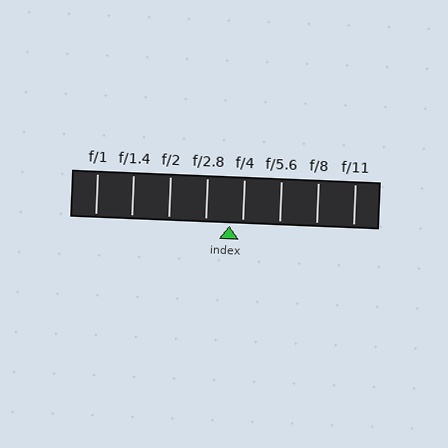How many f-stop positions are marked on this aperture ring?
There are 8 f-stop positions marked.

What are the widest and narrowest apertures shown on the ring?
The widest aperture shown is f/1 and the narrowest is f/11.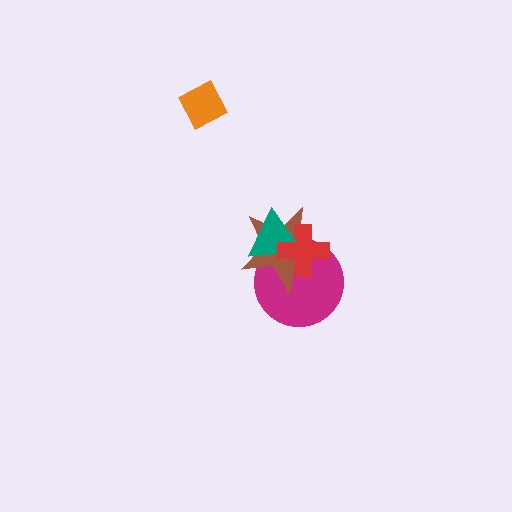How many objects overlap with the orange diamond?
0 objects overlap with the orange diamond.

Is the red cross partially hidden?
No, no other shape covers it.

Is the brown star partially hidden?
Yes, it is partially covered by another shape.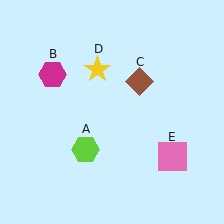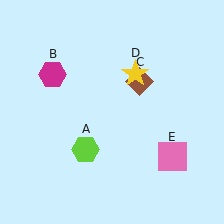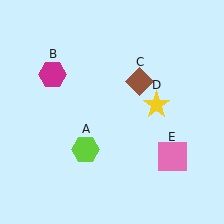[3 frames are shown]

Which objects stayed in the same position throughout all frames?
Lime hexagon (object A) and magenta hexagon (object B) and brown diamond (object C) and pink square (object E) remained stationary.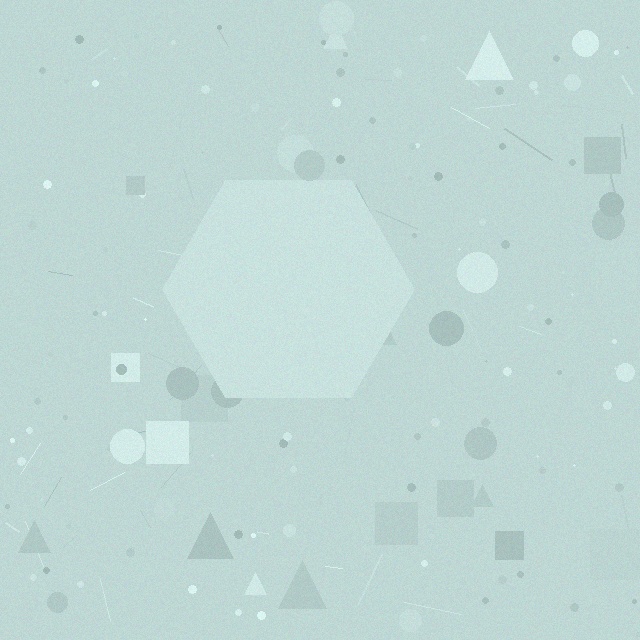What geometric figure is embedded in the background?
A hexagon is embedded in the background.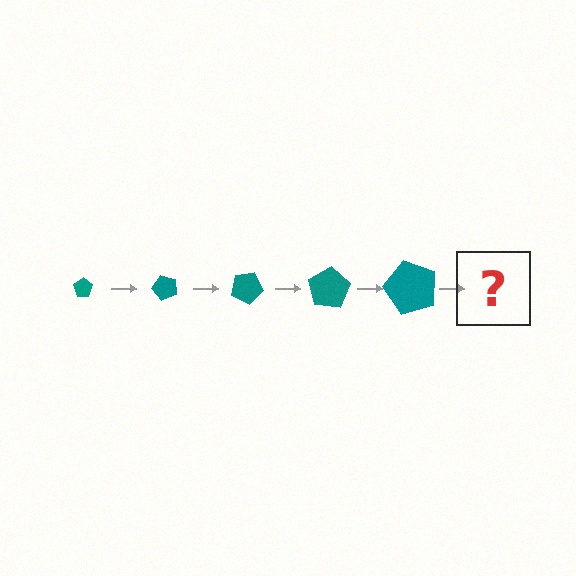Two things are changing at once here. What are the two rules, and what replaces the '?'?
The two rules are that the pentagon grows larger each step and it rotates 50 degrees each step. The '?' should be a pentagon, larger than the previous one and rotated 250 degrees from the start.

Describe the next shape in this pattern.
It should be a pentagon, larger than the previous one and rotated 250 degrees from the start.